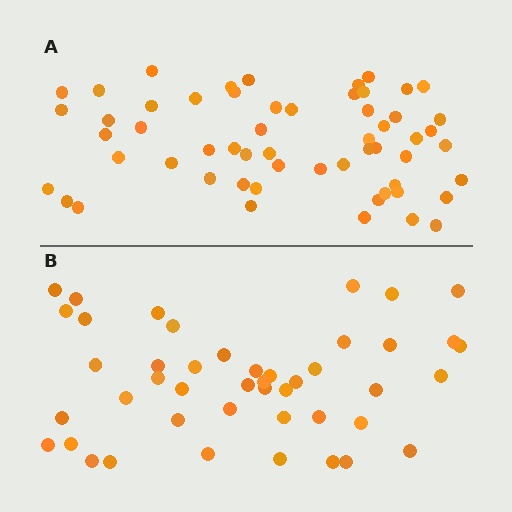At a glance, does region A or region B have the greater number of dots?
Region A (the top region) has more dots.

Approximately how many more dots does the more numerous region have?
Region A has roughly 12 or so more dots than region B.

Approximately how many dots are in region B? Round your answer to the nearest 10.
About 40 dots. (The exact count is 45, which rounds to 40.)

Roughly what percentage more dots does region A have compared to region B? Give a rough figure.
About 25% more.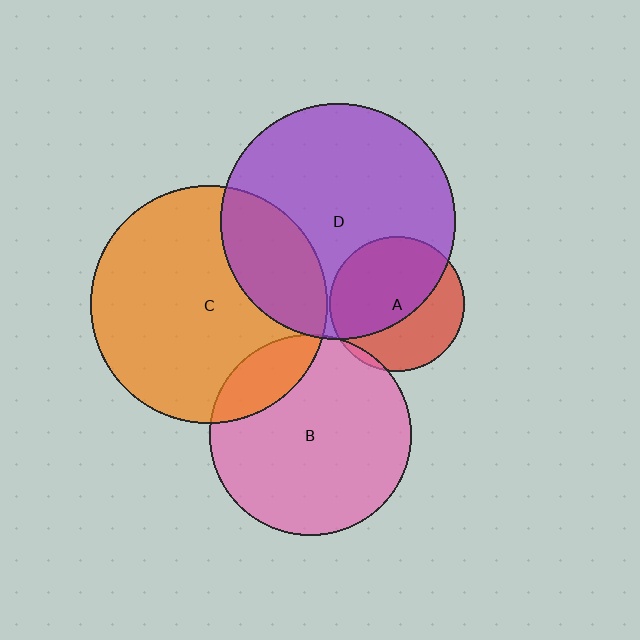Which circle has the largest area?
Circle C (orange).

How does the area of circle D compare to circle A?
Approximately 3.0 times.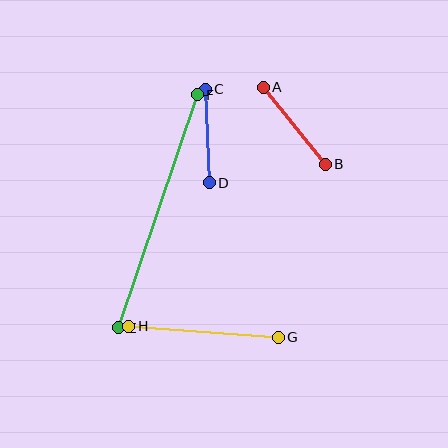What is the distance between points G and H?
The distance is approximately 150 pixels.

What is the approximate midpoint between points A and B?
The midpoint is at approximately (294, 126) pixels.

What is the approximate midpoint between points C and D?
The midpoint is at approximately (207, 136) pixels.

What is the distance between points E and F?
The distance is approximately 245 pixels.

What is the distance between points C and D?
The distance is approximately 94 pixels.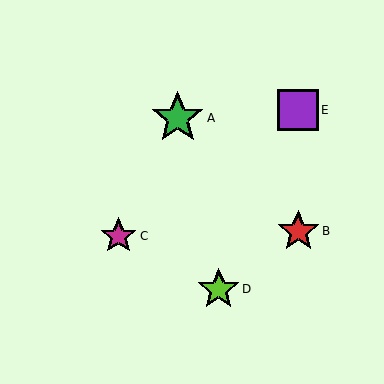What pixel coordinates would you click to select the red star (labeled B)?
Click at (298, 231) to select the red star B.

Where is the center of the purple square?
The center of the purple square is at (298, 110).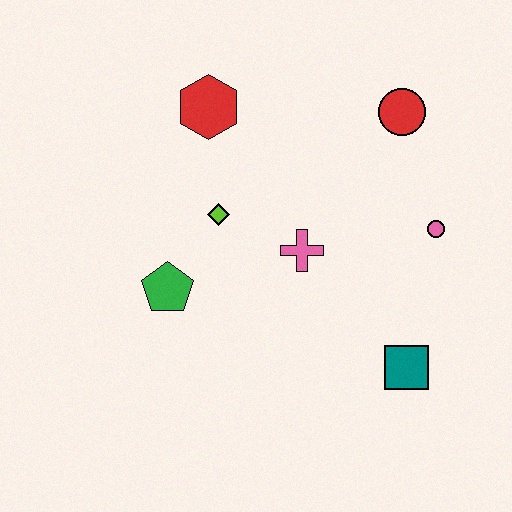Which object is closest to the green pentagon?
The lime diamond is closest to the green pentagon.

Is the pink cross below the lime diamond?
Yes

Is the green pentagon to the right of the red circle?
No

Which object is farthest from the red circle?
The green pentagon is farthest from the red circle.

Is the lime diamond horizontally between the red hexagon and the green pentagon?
No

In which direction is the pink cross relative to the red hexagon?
The pink cross is below the red hexagon.